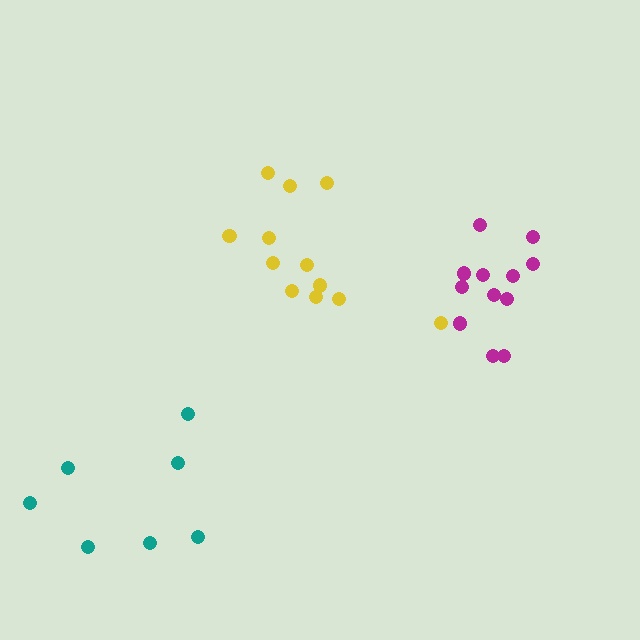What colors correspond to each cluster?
The clusters are colored: yellow, magenta, teal.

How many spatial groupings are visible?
There are 3 spatial groupings.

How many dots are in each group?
Group 1: 12 dots, Group 2: 12 dots, Group 3: 7 dots (31 total).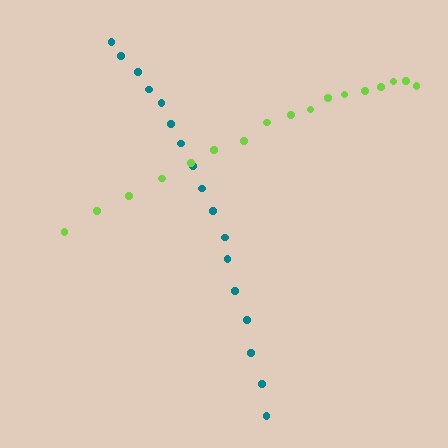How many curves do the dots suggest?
There are 2 distinct paths.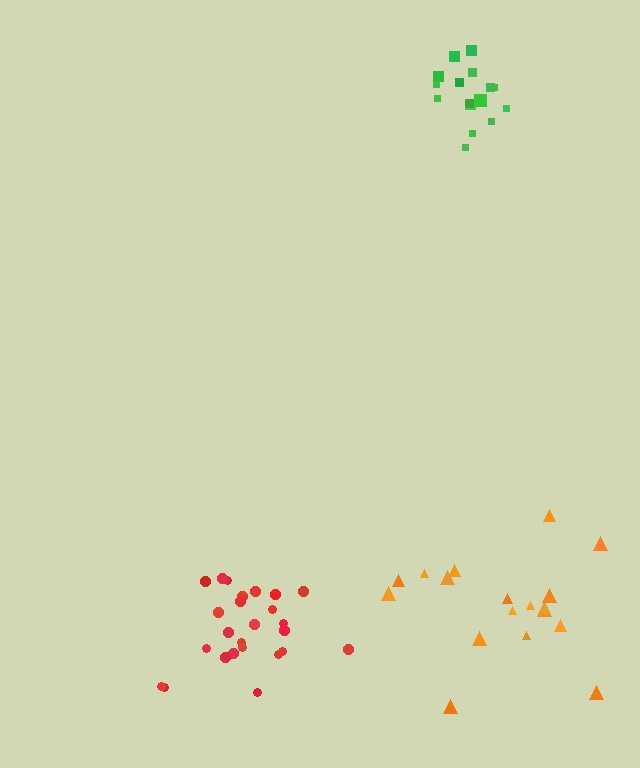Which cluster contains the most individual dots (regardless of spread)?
Red (25).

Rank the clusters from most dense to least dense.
green, red, orange.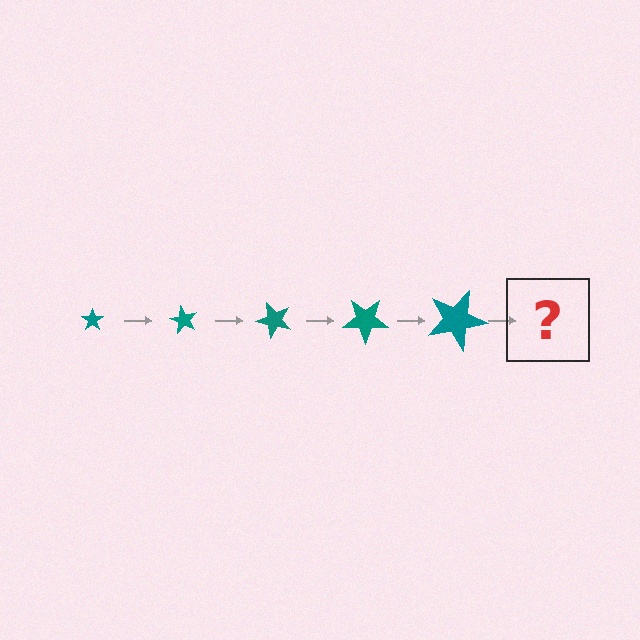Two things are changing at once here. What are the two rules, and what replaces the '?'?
The two rules are that the star grows larger each step and it rotates 60 degrees each step. The '?' should be a star, larger than the previous one and rotated 300 degrees from the start.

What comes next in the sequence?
The next element should be a star, larger than the previous one and rotated 300 degrees from the start.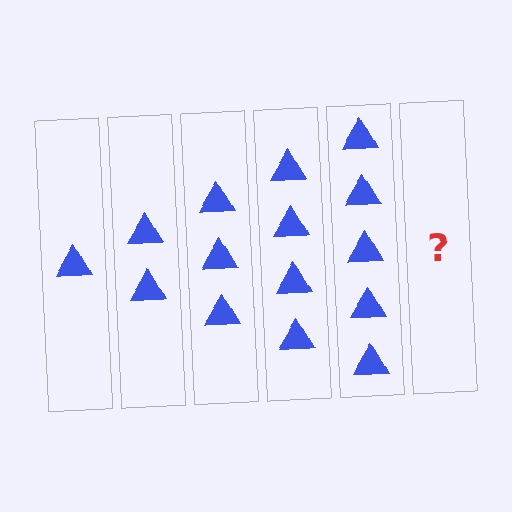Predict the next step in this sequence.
The next step is 6 triangles.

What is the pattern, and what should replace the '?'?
The pattern is that each step adds one more triangle. The '?' should be 6 triangles.